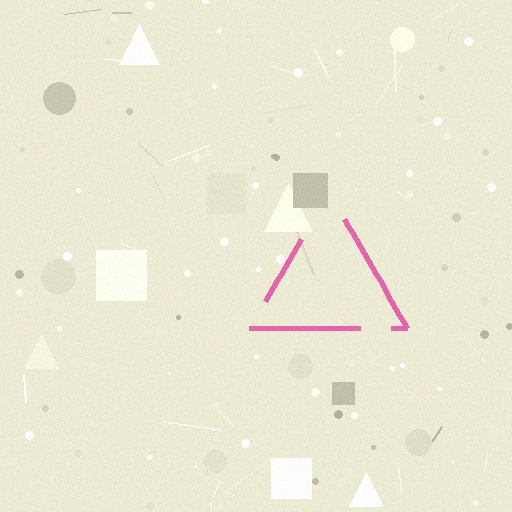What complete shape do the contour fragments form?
The contour fragments form a triangle.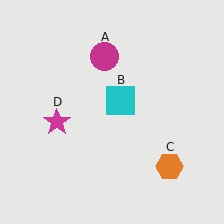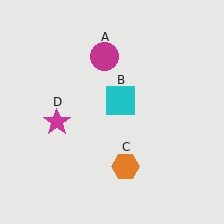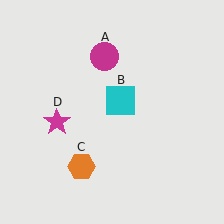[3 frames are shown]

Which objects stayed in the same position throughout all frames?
Magenta circle (object A) and cyan square (object B) and magenta star (object D) remained stationary.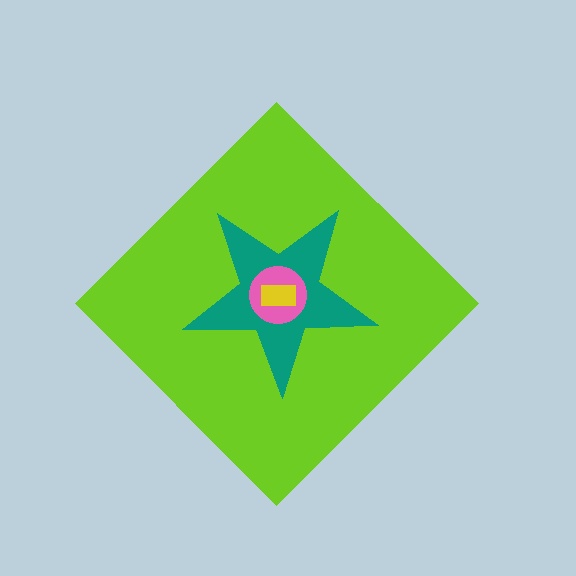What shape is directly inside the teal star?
The pink circle.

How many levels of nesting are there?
4.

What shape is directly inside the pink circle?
The yellow rectangle.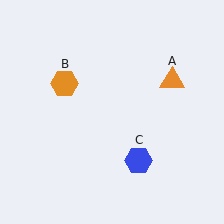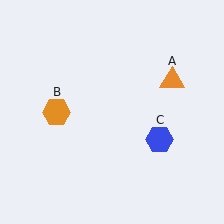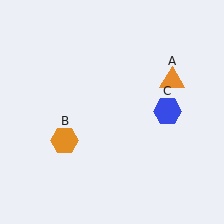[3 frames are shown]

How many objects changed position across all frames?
2 objects changed position: orange hexagon (object B), blue hexagon (object C).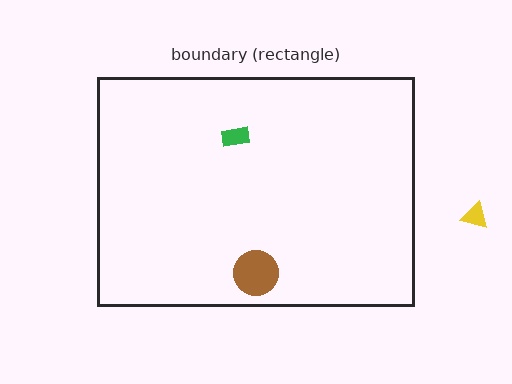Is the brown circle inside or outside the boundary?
Inside.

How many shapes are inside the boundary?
2 inside, 1 outside.